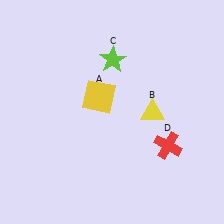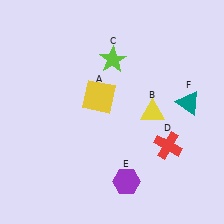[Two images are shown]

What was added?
A purple hexagon (E), a teal triangle (F) were added in Image 2.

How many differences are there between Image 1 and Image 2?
There are 2 differences between the two images.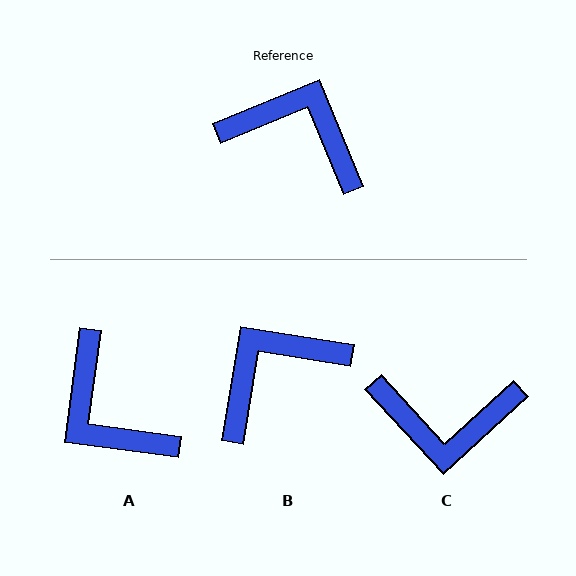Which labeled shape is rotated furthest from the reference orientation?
C, about 160 degrees away.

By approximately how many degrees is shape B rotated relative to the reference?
Approximately 58 degrees counter-clockwise.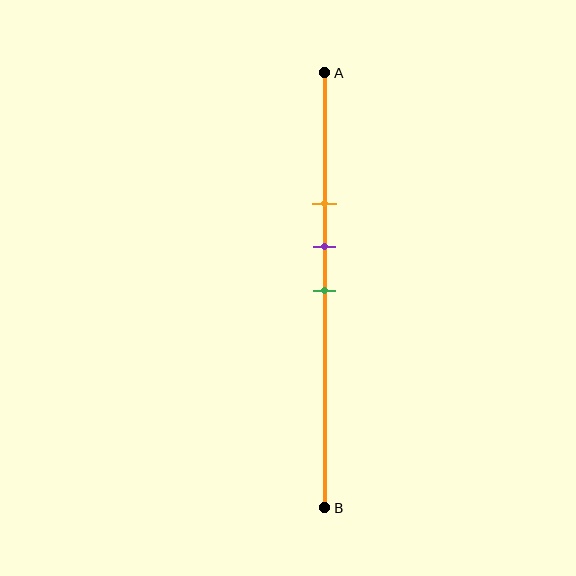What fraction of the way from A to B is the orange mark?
The orange mark is approximately 30% (0.3) of the way from A to B.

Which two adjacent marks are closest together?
The purple and green marks are the closest adjacent pair.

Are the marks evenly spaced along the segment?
Yes, the marks are approximately evenly spaced.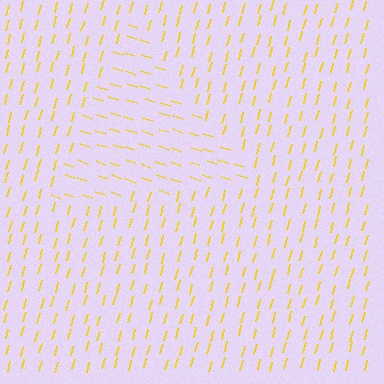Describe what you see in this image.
The image is filled with small yellow line segments. A triangle region in the image has lines oriented differently from the surrounding lines, creating a visible texture boundary.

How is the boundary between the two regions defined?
The boundary is defined purely by a change in line orientation (approximately 86 degrees difference). All lines are the same color and thickness.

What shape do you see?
I see a triangle.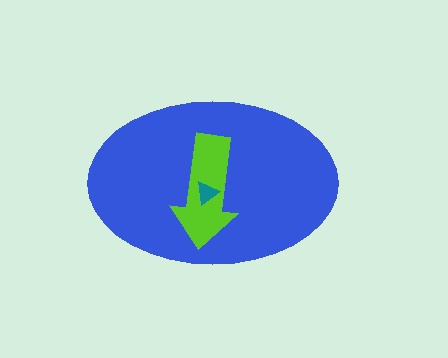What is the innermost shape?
The teal triangle.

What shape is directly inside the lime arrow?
The teal triangle.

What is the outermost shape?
The blue ellipse.